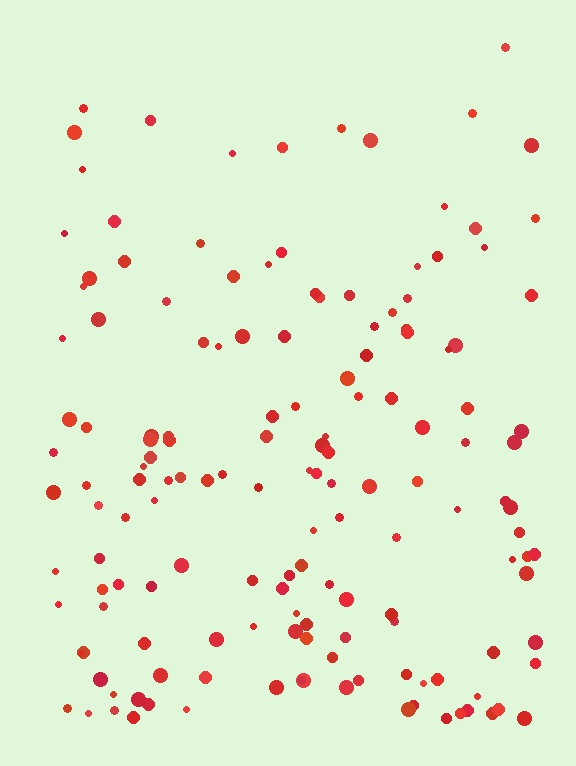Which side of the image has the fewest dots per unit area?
The top.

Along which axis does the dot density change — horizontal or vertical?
Vertical.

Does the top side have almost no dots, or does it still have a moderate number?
Still a moderate number, just noticeably fewer than the bottom.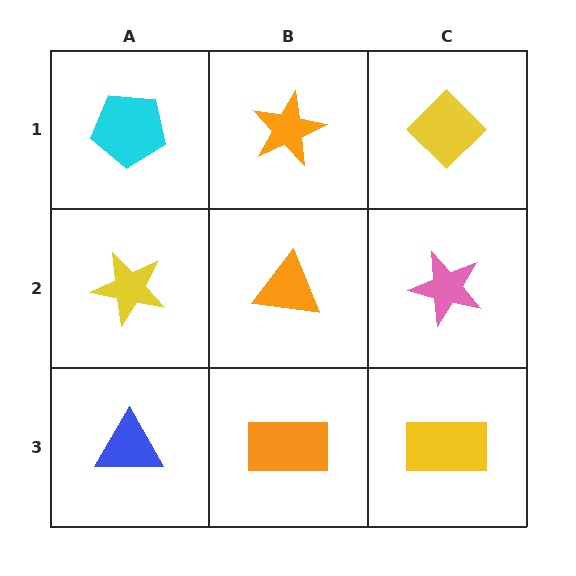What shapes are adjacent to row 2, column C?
A yellow diamond (row 1, column C), a yellow rectangle (row 3, column C), an orange triangle (row 2, column B).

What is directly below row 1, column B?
An orange triangle.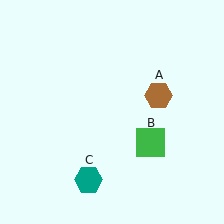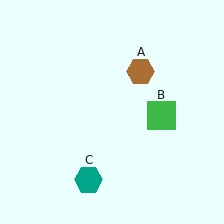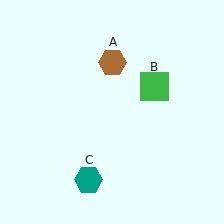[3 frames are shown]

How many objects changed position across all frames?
2 objects changed position: brown hexagon (object A), green square (object B).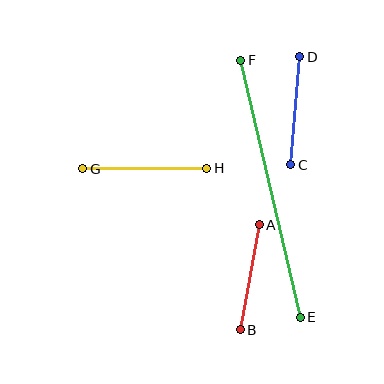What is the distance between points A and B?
The distance is approximately 106 pixels.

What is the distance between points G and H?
The distance is approximately 124 pixels.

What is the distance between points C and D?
The distance is approximately 109 pixels.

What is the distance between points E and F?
The distance is approximately 264 pixels.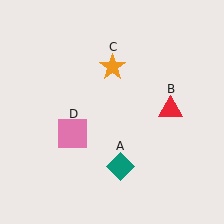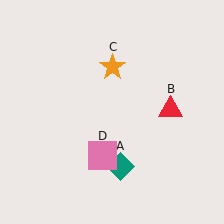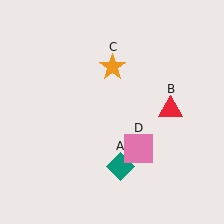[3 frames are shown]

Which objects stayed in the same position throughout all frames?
Teal diamond (object A) and red triangle (object B) and orange star (object C) remained stationary.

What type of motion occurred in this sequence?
The pink square (object D) rotated counterclockwise around the center of the scene.